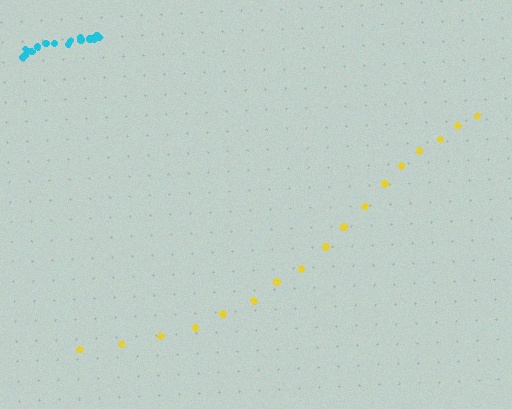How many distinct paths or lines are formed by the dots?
There are 2 distinct paths.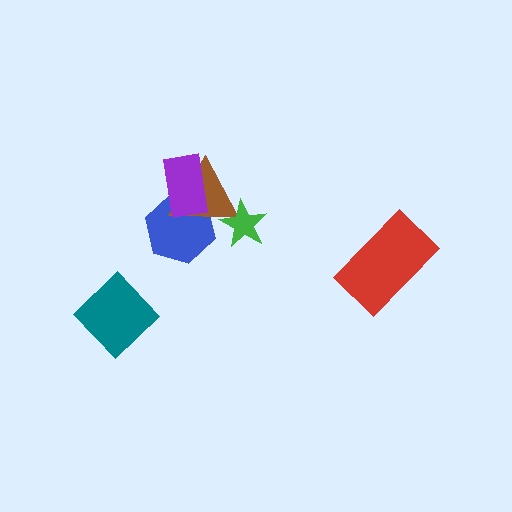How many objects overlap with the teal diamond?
0 objects overlap with the teal diamond.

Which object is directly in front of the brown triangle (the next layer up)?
The purple rectangle is directly in front of the brown triangle.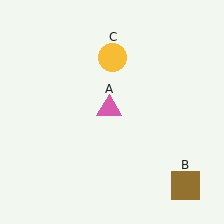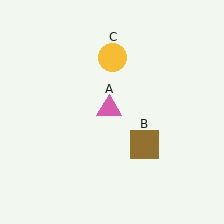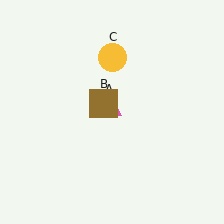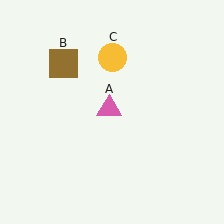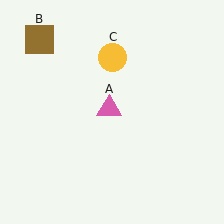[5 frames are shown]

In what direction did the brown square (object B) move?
The brown square (object B) moved up and to the left.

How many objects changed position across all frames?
1 object changed position: brown square (object B).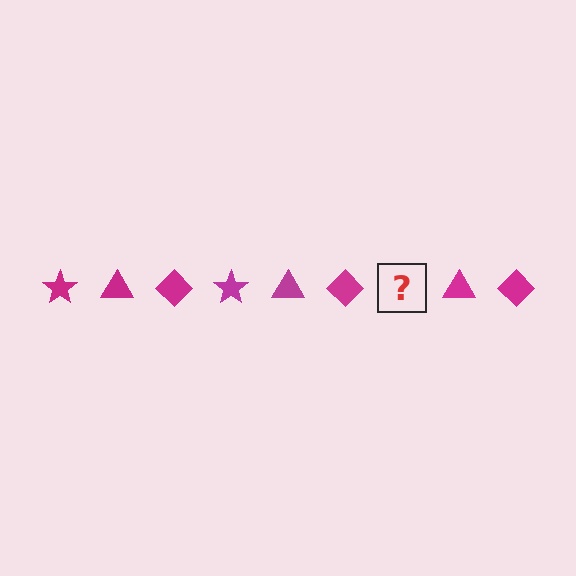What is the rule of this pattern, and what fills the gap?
The rule is that the pattern cycles through star, triangle, diamond shapes in magenta. The gap should be filled with a magenta star.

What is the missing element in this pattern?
The missing element is a magenta star.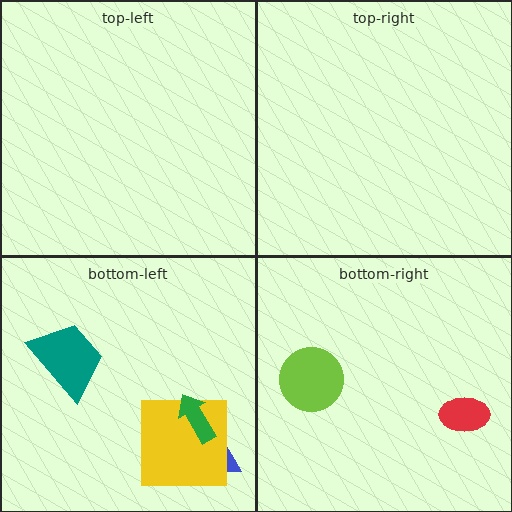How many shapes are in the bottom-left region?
4.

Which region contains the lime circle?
The bottom-right region.